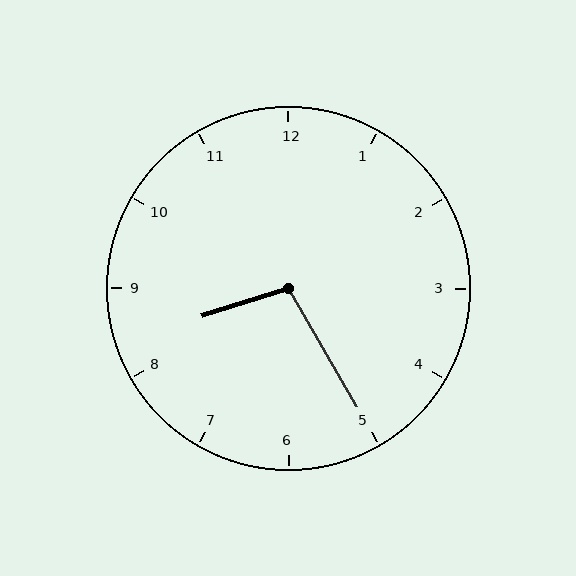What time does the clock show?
8:25.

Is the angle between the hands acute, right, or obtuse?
It is obtuse.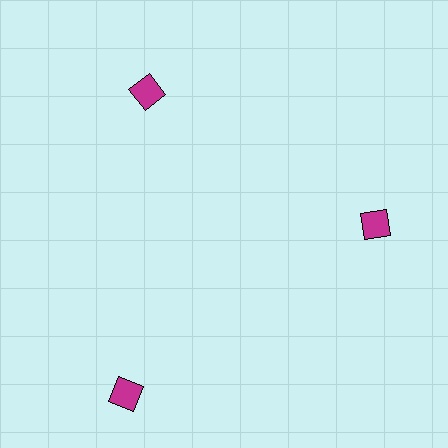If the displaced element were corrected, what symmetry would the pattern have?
It would have 3-fold rotational symmetry — the pattern would map onto itself every 120 degrees.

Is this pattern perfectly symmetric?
No. The 3 magenta squares are arranged in a ring, but one element near the 7 o'clock position is pushed outward from the center, breaking the 3-fold rotational symmetry.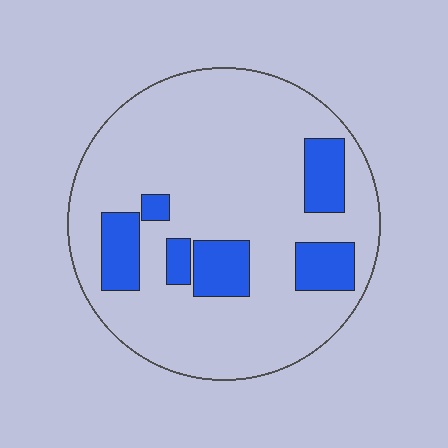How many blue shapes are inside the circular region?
6.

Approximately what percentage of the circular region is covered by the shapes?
Approximately 20%.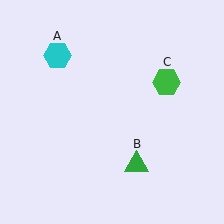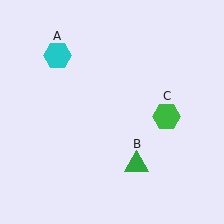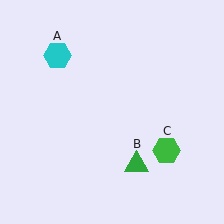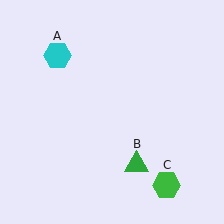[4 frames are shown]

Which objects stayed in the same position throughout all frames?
Cyan hexagon (object A) and green triangle (object B) remained stationary.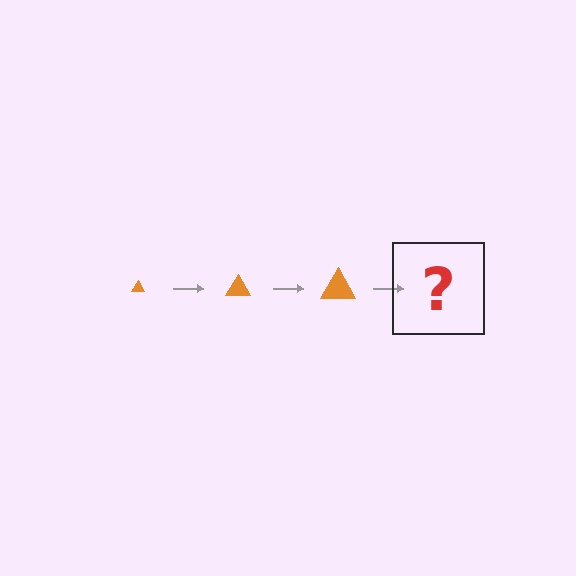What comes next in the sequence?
The next element should be an orange triangle, larger than the previous one.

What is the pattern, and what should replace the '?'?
The pattern is that the triangle gets progressively larger each step. The '?' should be an orange triangle, larger than the previous one.